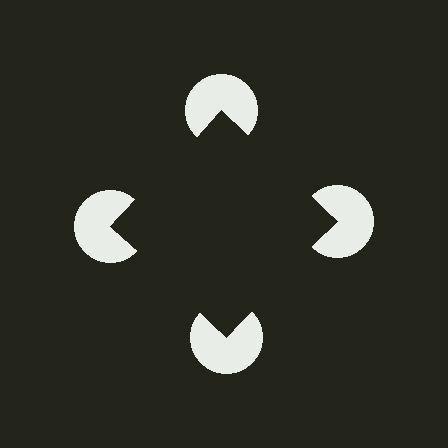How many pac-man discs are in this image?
There are 4 — one at each vertex of the illusory square.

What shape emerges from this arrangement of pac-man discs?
An illusory square — its edges are inferred from the aligned wedge cuts in the pac-man discs, not physically drawn.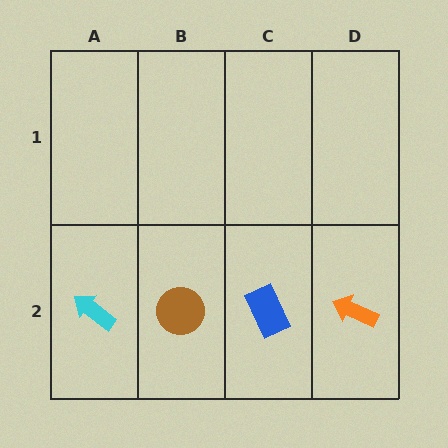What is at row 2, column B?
A brown circle.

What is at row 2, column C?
A blue rectangle.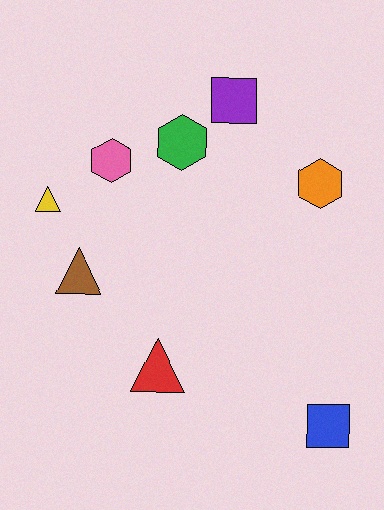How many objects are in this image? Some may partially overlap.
There are 8 objects.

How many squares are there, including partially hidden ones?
There are 2 squares.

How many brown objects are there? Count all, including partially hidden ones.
There is 1 brown object.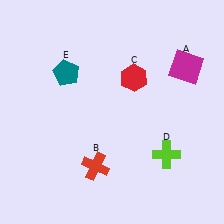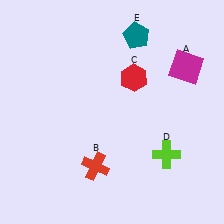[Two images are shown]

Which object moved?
The teal pentagon (E) moved right.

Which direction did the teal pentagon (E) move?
The teal pentagon (E) moved right.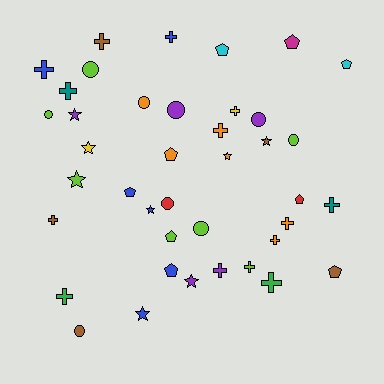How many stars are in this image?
There are 8 stars.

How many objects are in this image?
There are 40 objects.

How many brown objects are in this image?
There are 5 brown objects.